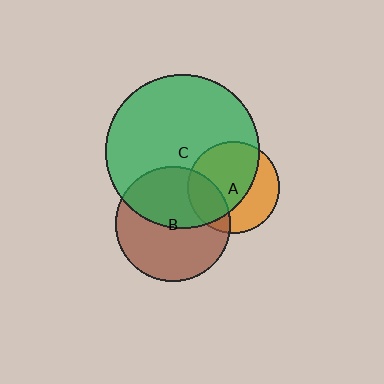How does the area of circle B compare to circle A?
Approximately 1.6 times.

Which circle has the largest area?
Circle C (green).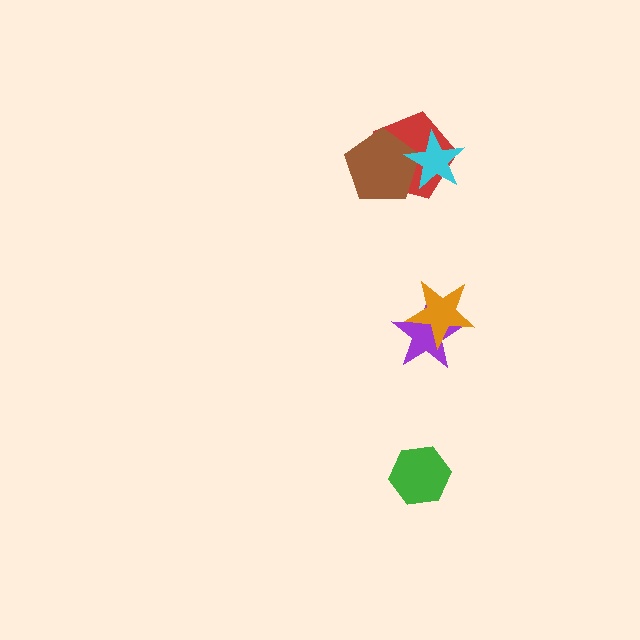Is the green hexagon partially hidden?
No, no other shape covers it.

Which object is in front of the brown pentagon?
The cyan star is in front of the brown pentagon.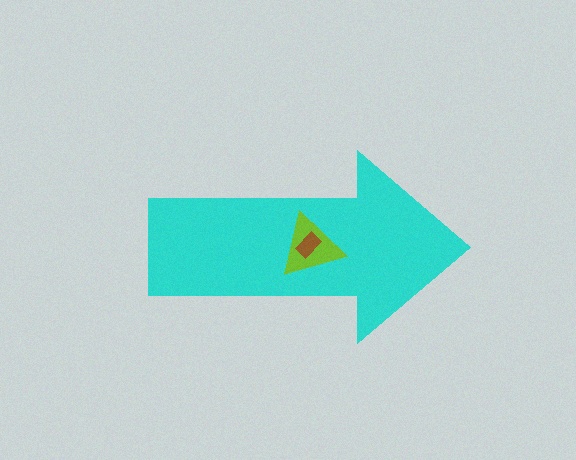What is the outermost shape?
The cyan arrow.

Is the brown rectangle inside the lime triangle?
Yes.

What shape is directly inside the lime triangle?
The brown rectangle.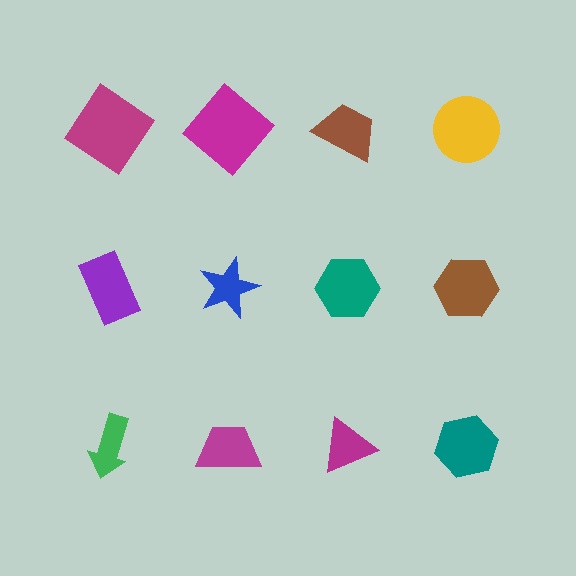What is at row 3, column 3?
A magenta triangle.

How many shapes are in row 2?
4 shapes.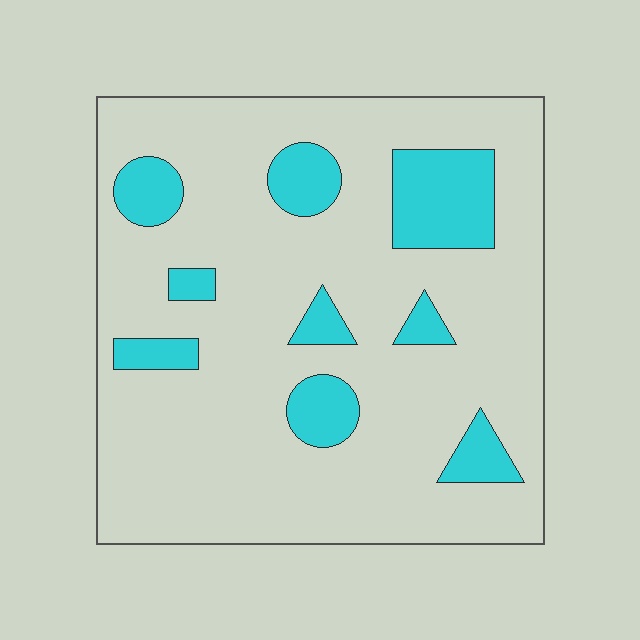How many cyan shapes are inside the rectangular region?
9.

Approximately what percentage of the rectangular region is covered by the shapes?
Approximately 15%.